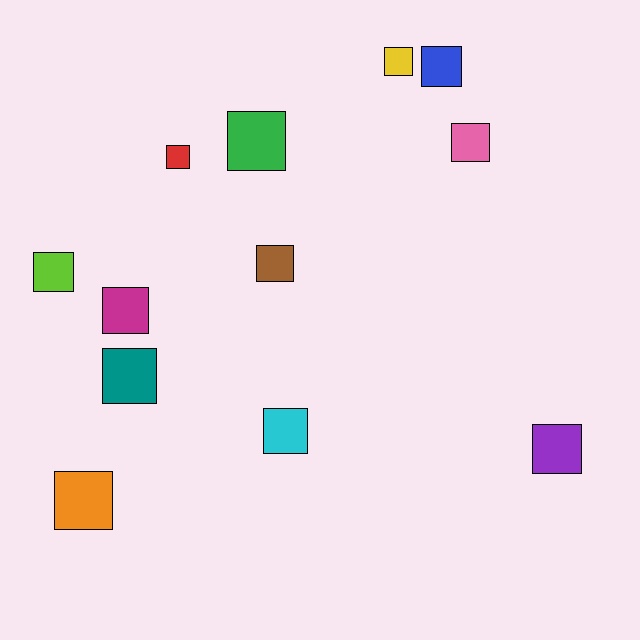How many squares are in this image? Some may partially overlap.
There are 12 squares.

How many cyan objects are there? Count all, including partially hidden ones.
There is 1 cyan object.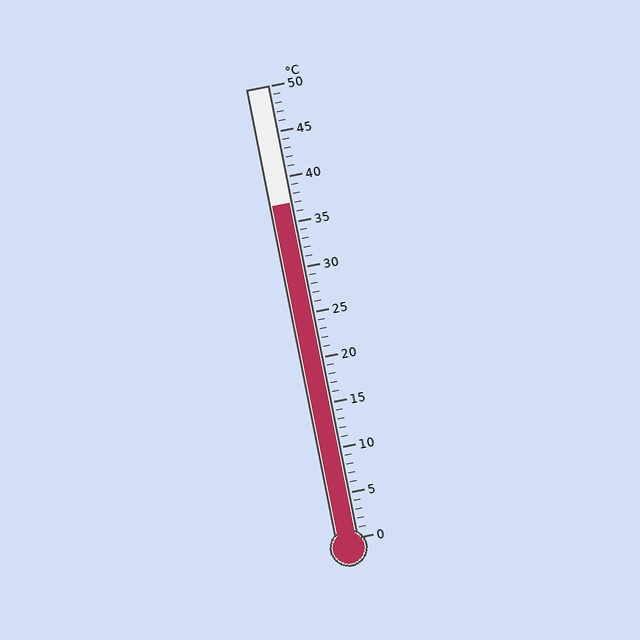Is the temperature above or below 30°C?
The temperature is above 30°C.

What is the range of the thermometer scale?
The thermometer scale ranges from 0°C to 50°C.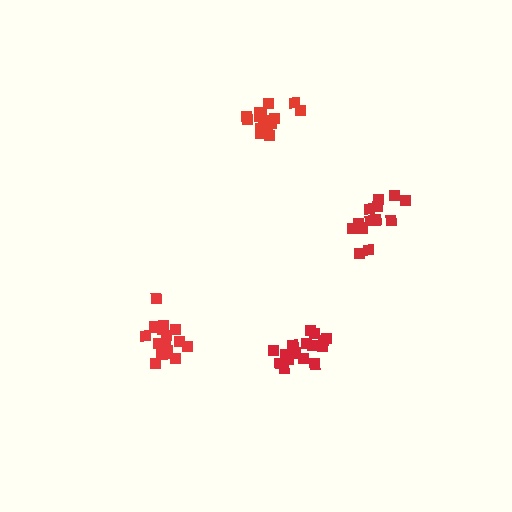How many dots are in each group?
Group 1: 18 dots, Group 2: 16 dots, Group 3: 20 dots, Group 4: 16 dots (70 total).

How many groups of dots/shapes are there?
There are 4 groups.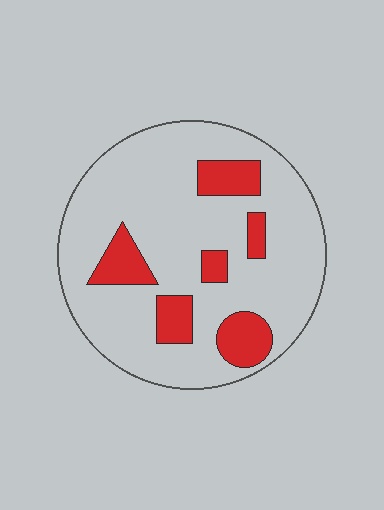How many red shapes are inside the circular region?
6.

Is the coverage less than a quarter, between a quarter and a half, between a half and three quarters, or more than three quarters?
Less than a quarter.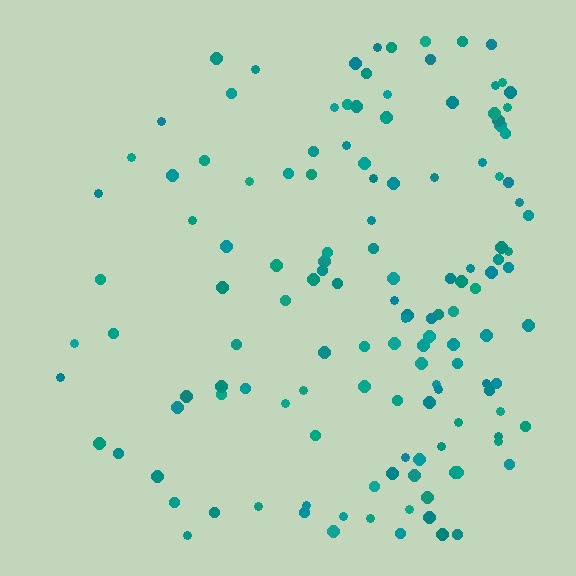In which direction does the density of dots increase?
From left to right, with the right side densest.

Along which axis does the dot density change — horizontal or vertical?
Horizontal.